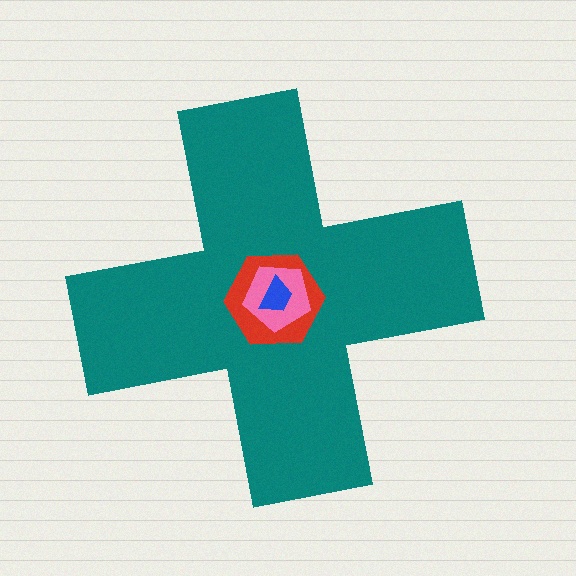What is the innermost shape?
The blue trapezoid.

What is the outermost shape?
The teal cross.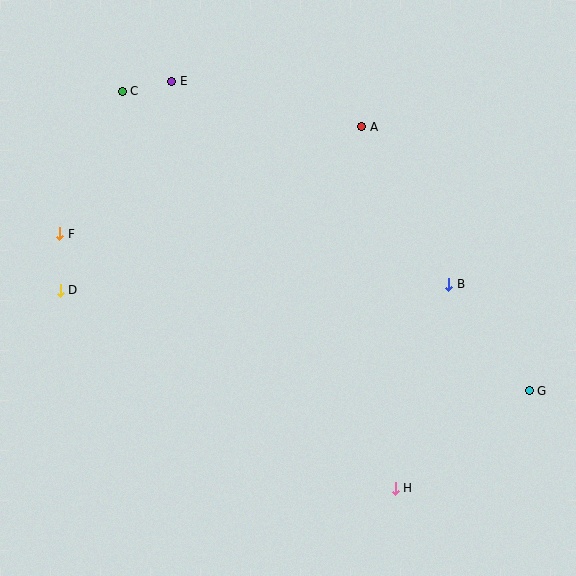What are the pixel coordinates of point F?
Point F is at (60, 234).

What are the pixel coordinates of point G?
Point G is at (529, 391).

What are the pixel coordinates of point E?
Point E is at (172, 81).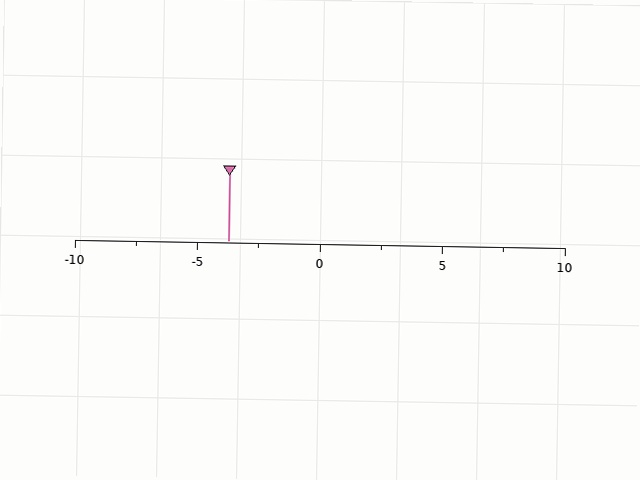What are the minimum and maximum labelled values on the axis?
The axis runs from -10 to 10.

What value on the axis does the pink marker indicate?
The marker indicates approximately -3.8.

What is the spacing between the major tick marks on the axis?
The major ticks are spaced 5 apart.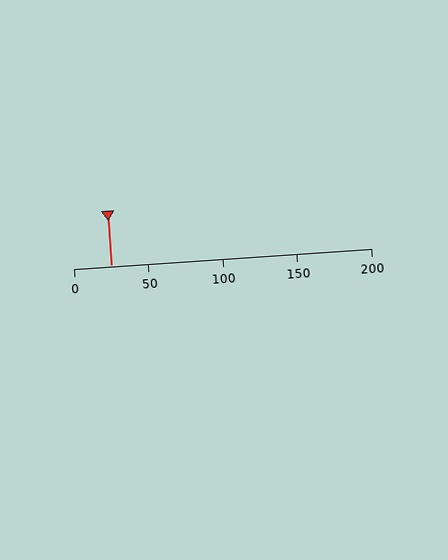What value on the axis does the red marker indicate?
The marker indicates approximately 25.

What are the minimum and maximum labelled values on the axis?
The axis runs from 0 to 200.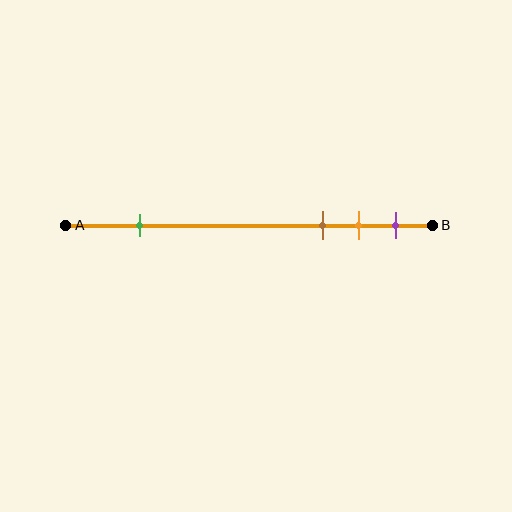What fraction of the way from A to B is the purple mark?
The purple mark is approximately 90% (0.9) of the way from A to B.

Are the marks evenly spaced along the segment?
No, the marks are not evenly spaced.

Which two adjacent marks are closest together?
The orange and purple marks are the closest adjacent pair.